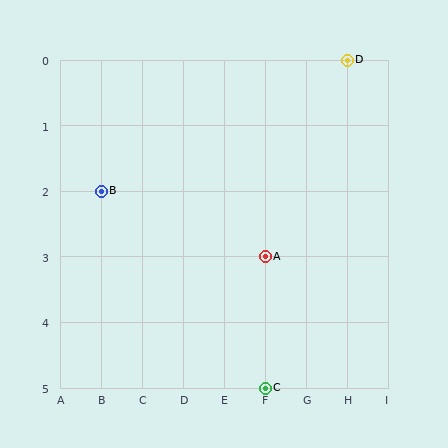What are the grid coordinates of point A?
Point A is at grid coordinates (F, 3).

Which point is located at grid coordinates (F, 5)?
Point C is at (F, 5).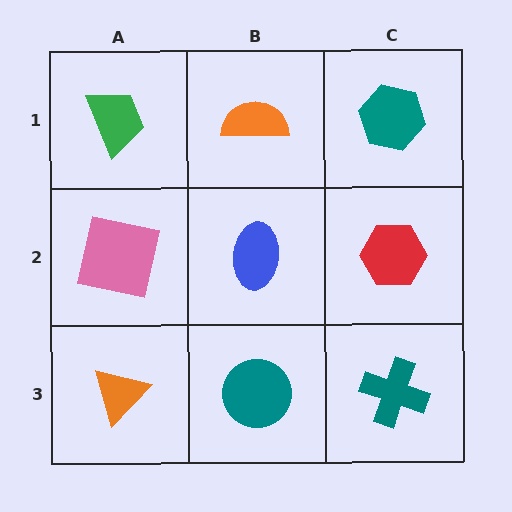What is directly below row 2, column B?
A teal circle.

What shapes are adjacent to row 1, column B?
A blue ellipse (row 2, column B), a green trapezoid (row 1, column A), a teal hexagon (row 1, column C).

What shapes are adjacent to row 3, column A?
A pink square (row 2, column A), a teal circle (row 3, column B).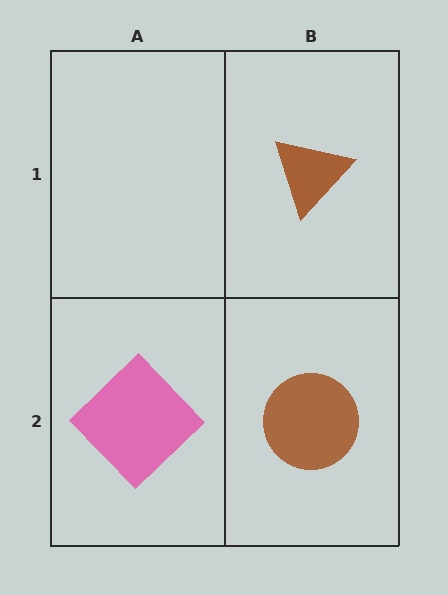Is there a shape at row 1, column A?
No, that cell is empty.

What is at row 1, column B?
A brown triangle.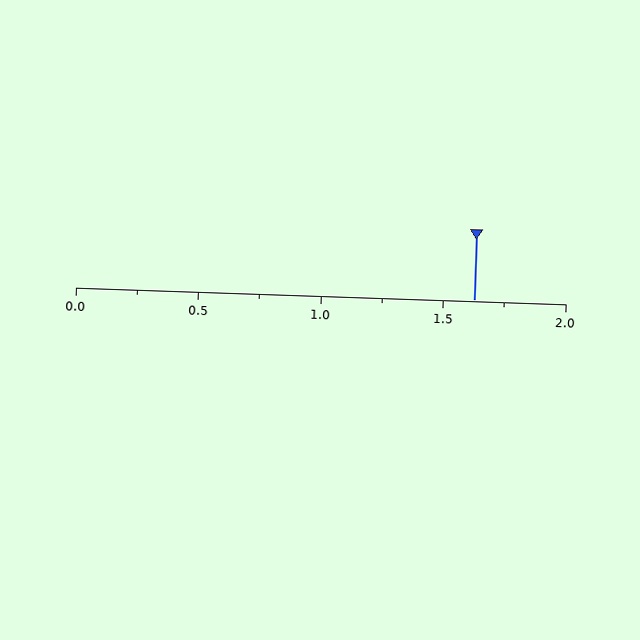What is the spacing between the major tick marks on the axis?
The major ticks are spaced 0.5 apart.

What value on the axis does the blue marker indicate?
The marker indicates approximately 1.62.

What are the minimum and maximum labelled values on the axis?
The axis runs from 0.0 to 2.0.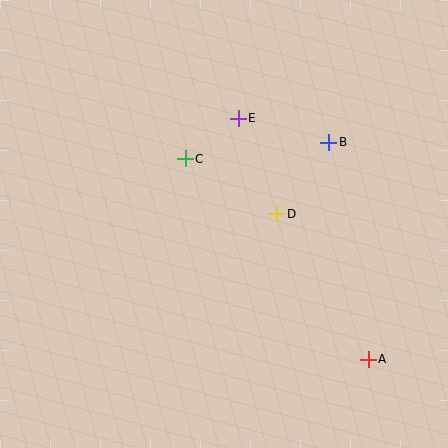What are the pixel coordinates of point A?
Point A is at (368, 359).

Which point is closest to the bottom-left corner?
Point C is closest to the bottom-left corner.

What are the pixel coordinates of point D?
Point D is at (277, 214).